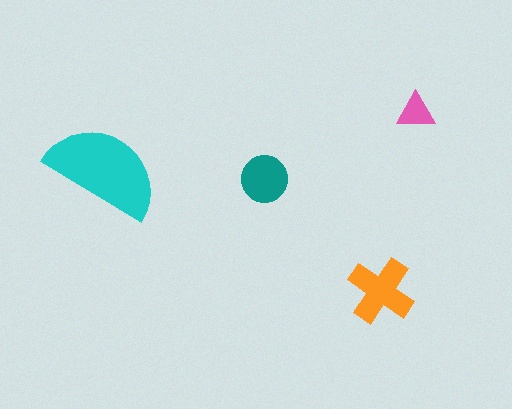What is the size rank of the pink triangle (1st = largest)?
4th.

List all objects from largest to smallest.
The cyan semicircle, the orange cross, the teal circle, the pink triangle.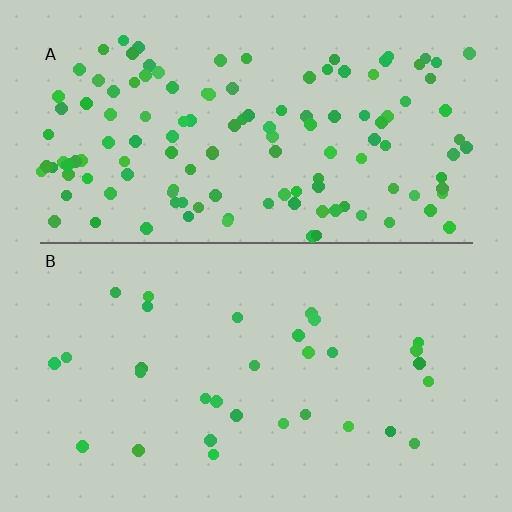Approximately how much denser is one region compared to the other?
Approximately 4.3× — region A over region B.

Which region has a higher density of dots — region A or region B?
A (the top).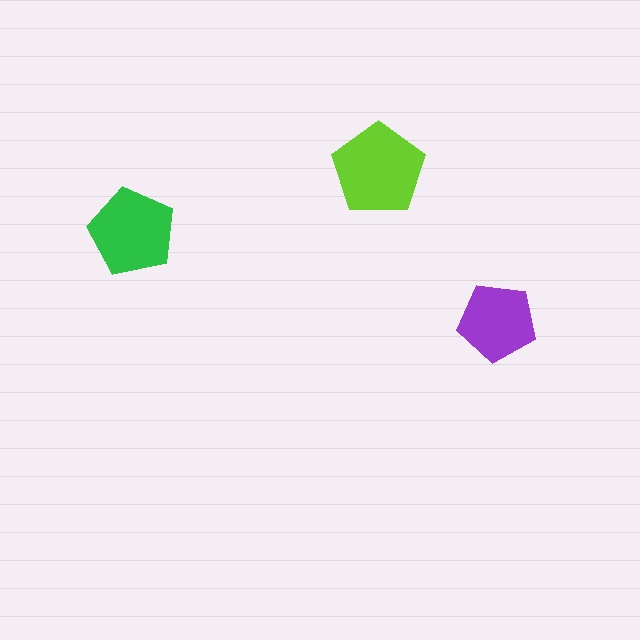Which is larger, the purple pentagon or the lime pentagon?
The lime one.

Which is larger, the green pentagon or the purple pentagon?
The green one.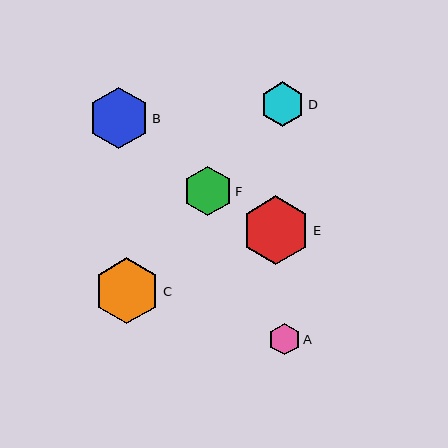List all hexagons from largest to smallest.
From largest to smallest: E, C, B, F, D, A.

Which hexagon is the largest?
Hexagon E is the largest with a size of approximately 68 pixels.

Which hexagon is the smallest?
Hexagon A is the smallest with a size of approximately 32 pixels.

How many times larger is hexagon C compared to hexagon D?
Hexagon C is approximately 1.5 times the size of hexagon D.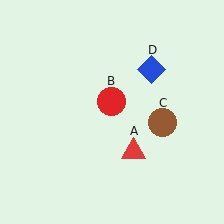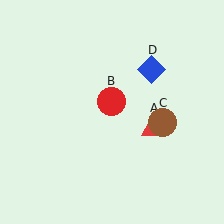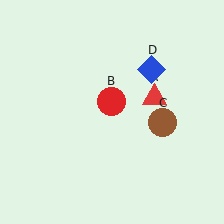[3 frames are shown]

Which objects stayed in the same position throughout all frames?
Red circle (object B) and brown circle (object C) and blue diamond (object D) remained stationary.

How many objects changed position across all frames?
1 object changed position: red triangle (object A).